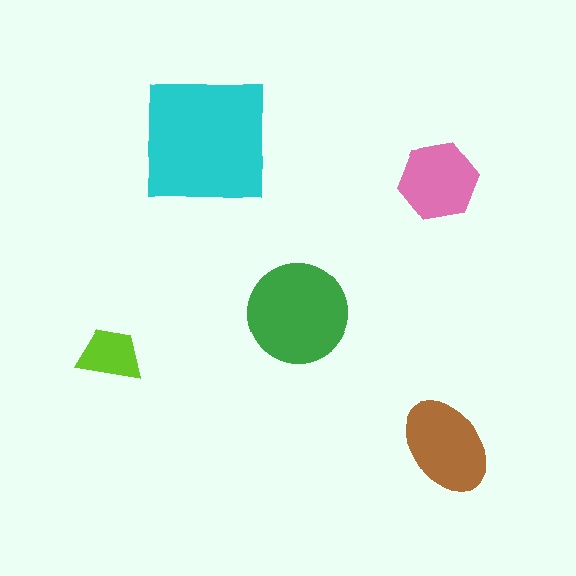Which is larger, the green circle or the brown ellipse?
The green circle.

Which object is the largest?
The cyan square.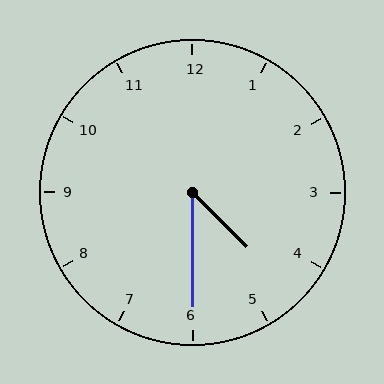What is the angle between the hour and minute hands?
Approximately 45 degrees.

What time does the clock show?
4:30.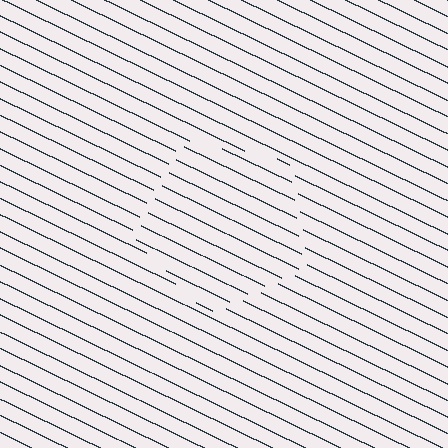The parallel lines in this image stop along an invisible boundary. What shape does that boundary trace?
An illusory pentagon. The interior of the shape contains the same grating, shifted by half a period — the contour is defined by the phase discontinuity where line-ends from the inner and outer gratings abut.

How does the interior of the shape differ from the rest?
The interior of the shape contains the same grating, shifted by half a period — the contour is defined by the phase discontinuity where line-ends from the inner and outer gratings abut.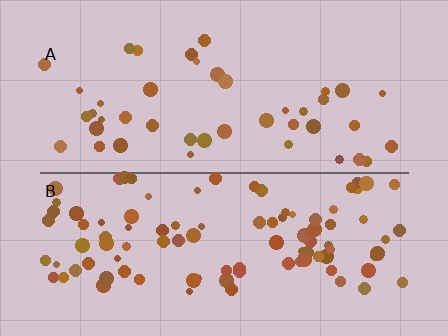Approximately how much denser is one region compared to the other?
Approximately 2.3× — region B over region A.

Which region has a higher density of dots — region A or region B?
B (the bottom).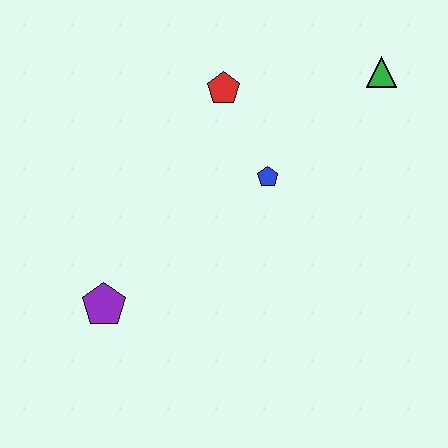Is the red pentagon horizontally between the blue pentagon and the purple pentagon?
Yes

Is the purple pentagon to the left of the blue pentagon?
Yes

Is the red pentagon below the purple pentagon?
No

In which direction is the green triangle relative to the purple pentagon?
The green triangle is to the right of the purple pentagon.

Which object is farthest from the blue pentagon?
The purple pentagon is farthest from the blue pentagon.